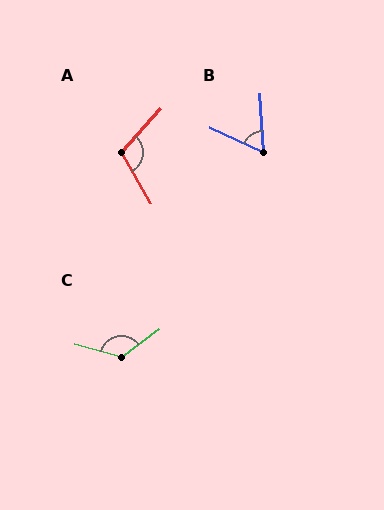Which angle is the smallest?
B, at approximately 62 degrees.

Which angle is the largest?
C, at approximately 128 degrees.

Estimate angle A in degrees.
Approximately 107 degrees.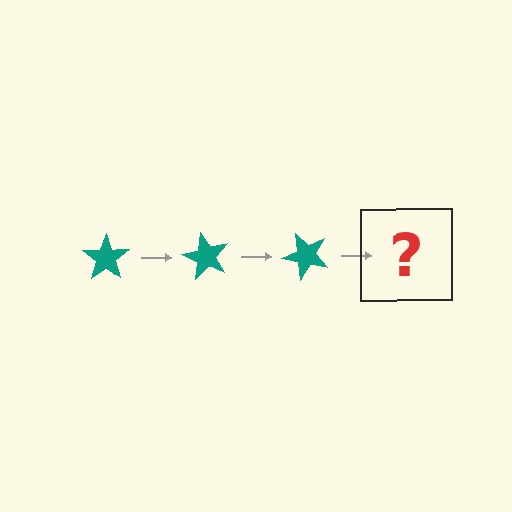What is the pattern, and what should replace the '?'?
The pattern is that the star rotates 60 degrees each step. The '?' should be a teal star rotated 180 degrees.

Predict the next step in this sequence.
The next step is a teal star rotated 180 degrees.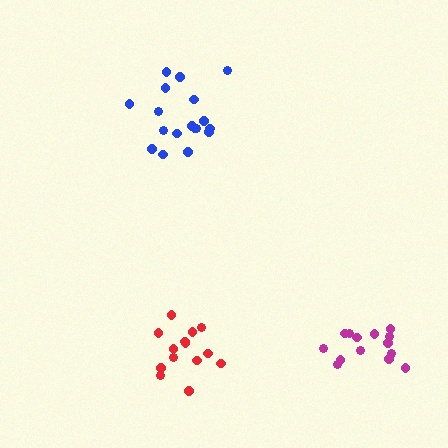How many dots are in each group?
Group 1: 18 dots, Group 2: 14 dots, Group 3: 14 dots (46 total).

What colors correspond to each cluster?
The clusters are colored: blue, red, magenta.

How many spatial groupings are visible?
There are 3 spatial groupings.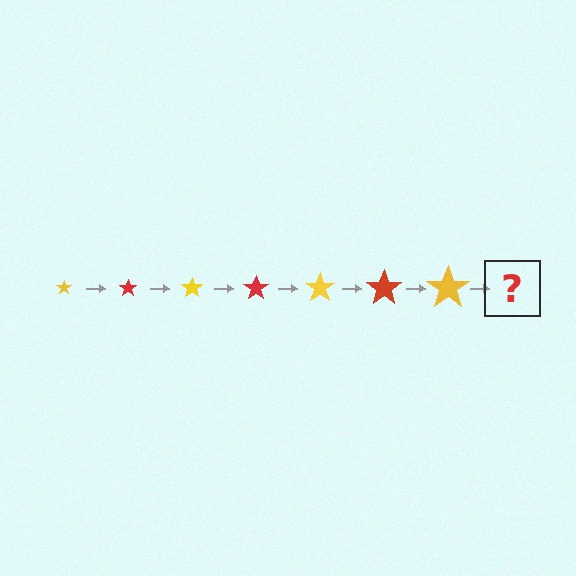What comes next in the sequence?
The next element should be a red star, larger than the previous one.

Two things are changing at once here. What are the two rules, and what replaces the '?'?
The two rules are that the star grows larger each step and the color cycles through yellow and red. The '?' should be a red star, larger than the previous one.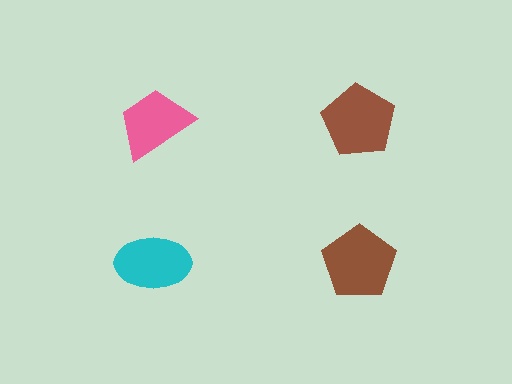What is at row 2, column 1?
A cyan ellipse.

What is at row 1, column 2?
A brown pentagon.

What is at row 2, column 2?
A brown pentagon.